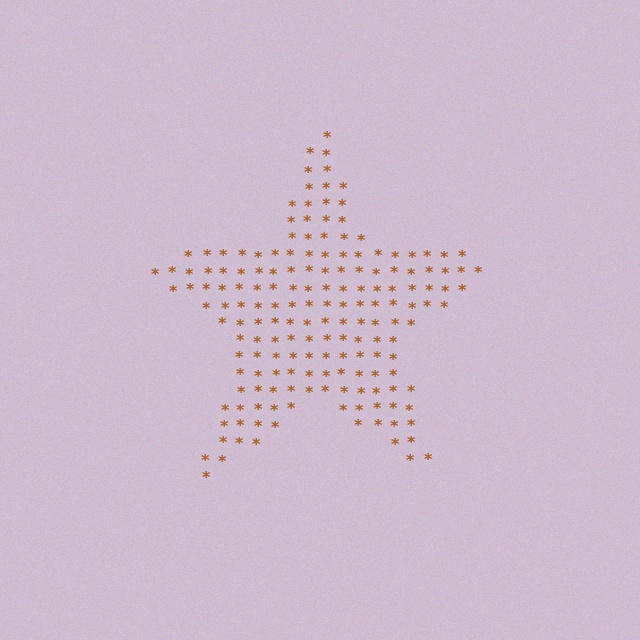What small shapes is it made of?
It is made of small asterisks.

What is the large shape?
The large shape is a star.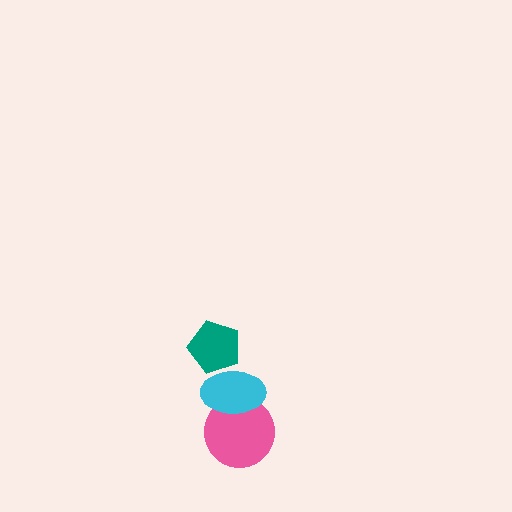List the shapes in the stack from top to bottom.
From top to bottom: the teal pentagon, the cyan ellipse, the pink circle.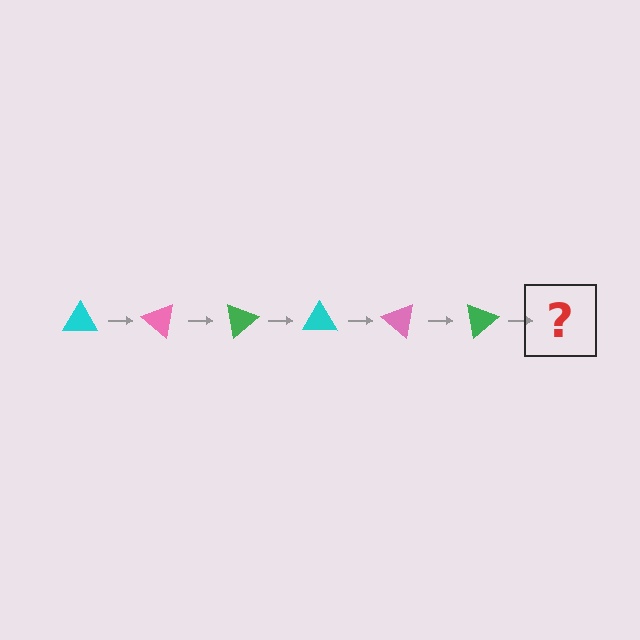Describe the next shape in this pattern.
It should be a cyan triangle, rotated 240 degrees from the start.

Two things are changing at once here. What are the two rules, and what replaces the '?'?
The two rules are that it rotates 40 degrees each step and the color cycles through cyan, pink, and green. The '?' should be a cyan triangle, rotated 240 degrees from the start.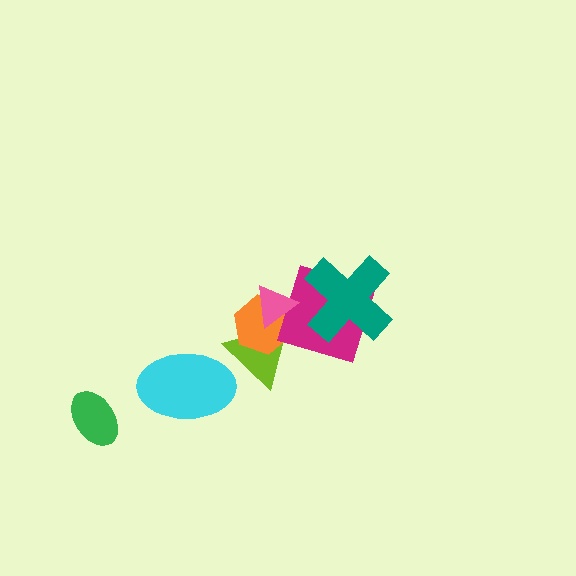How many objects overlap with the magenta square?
2 objects overlap with the magenta square.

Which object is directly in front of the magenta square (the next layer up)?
The teal cross is directly in front of the magenta square.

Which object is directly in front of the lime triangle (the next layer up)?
The orange hexagon is directly in front of the lime triangle.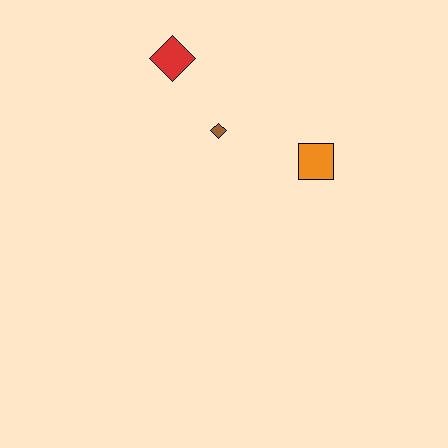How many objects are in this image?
There are 3 objects.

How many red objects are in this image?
There is 1 red object.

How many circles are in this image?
There are no circles.